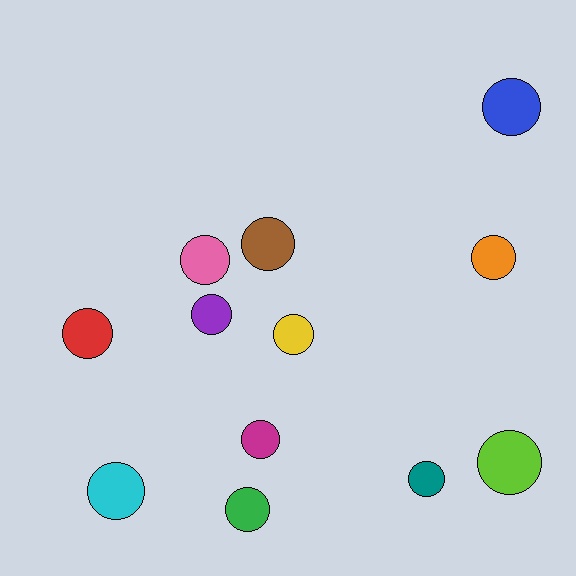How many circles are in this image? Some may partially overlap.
There are 12 circles.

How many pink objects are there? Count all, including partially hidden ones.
There is 1 pink object.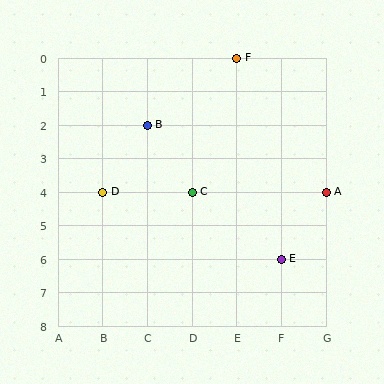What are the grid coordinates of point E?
Point E is at grid coordinates (F, 6).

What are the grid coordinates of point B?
Point B is at grid coordinates (C, 2).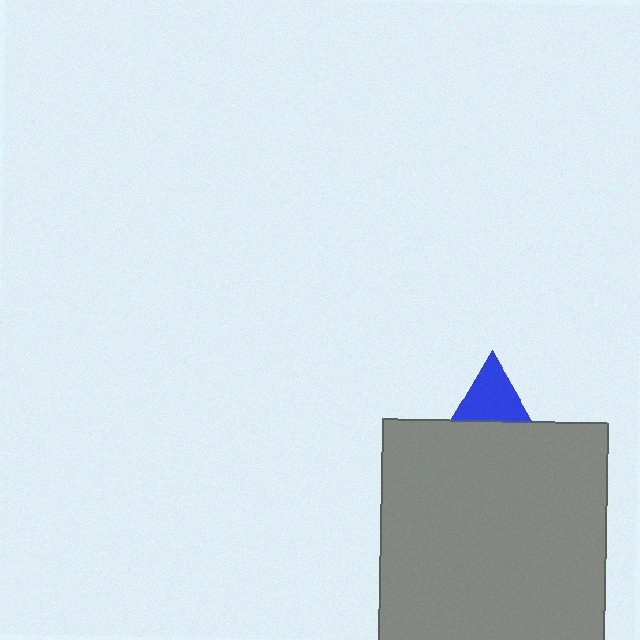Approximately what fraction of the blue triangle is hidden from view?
Roughly 53% of the blue triangle is hidden behind the gray square.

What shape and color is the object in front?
The object in front is a gray square.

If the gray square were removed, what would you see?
You would see the complete blue triangle.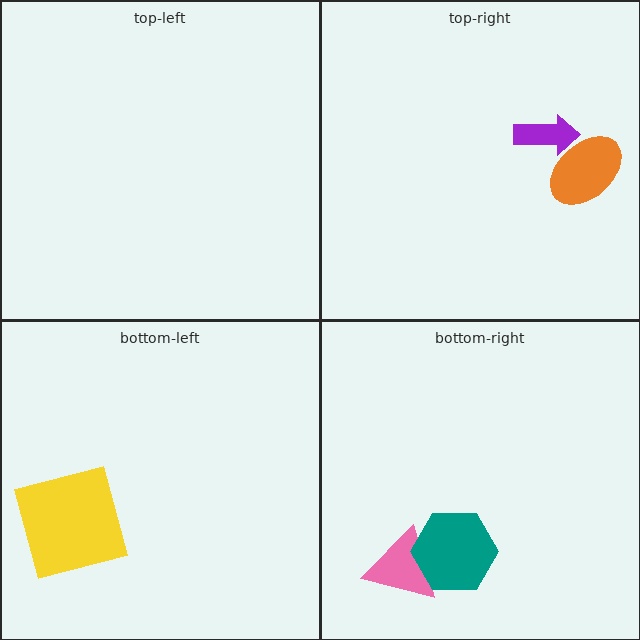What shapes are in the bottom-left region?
The yellow square.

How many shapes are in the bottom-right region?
2.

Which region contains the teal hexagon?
The bottom-right region.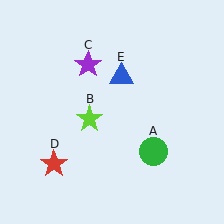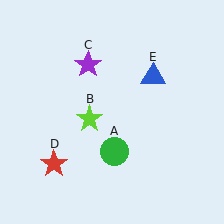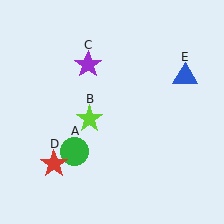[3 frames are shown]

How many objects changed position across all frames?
2 objects changed position: green circle (object A), blue triangle (object E).